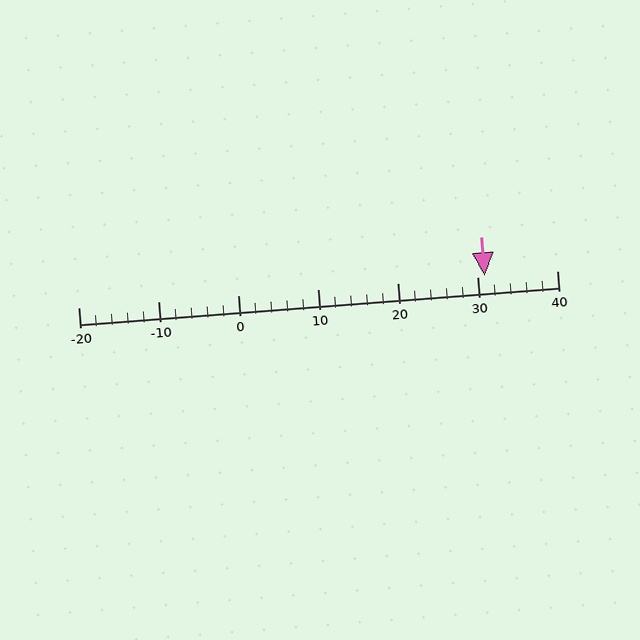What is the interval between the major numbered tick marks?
The major tick marks are spaced 10 units apart.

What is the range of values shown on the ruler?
The ruler shows values from -20 to 40.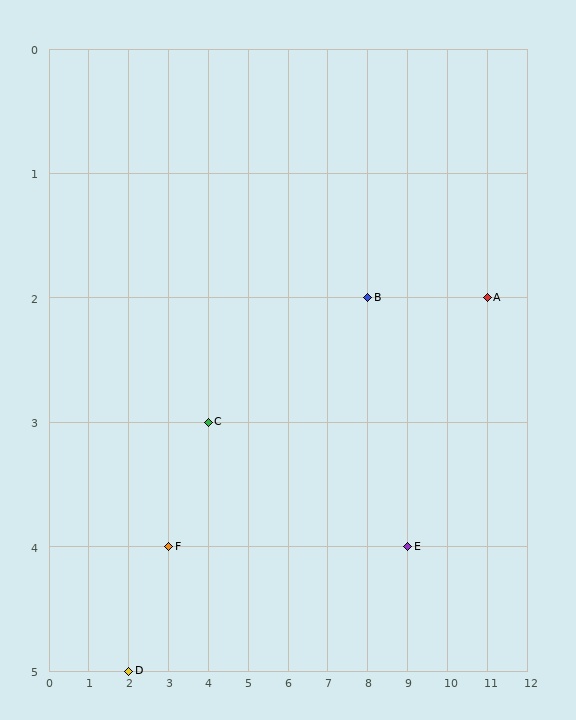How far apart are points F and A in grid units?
Points F and A are 8 columns and 2 rows apart (about 8.2 grid units diagonally).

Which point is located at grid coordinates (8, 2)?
Point B is at (8, 2).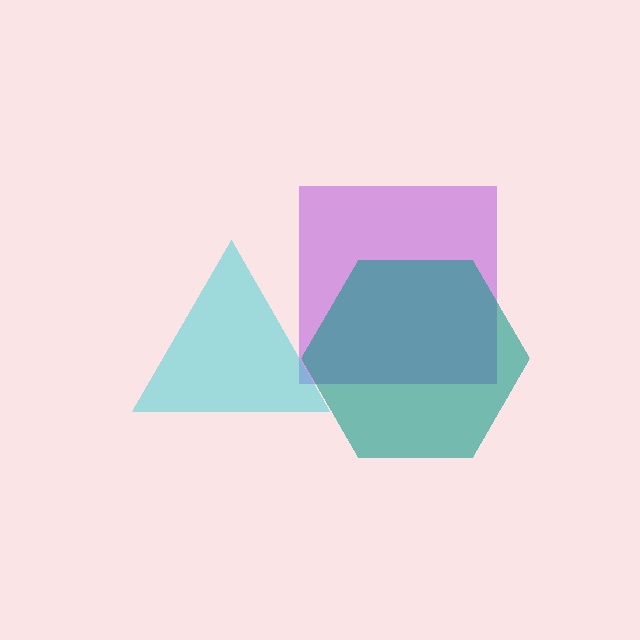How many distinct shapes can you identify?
There are 3 distinct shapes: a purple square, a cyan triangle, a teal hexagon.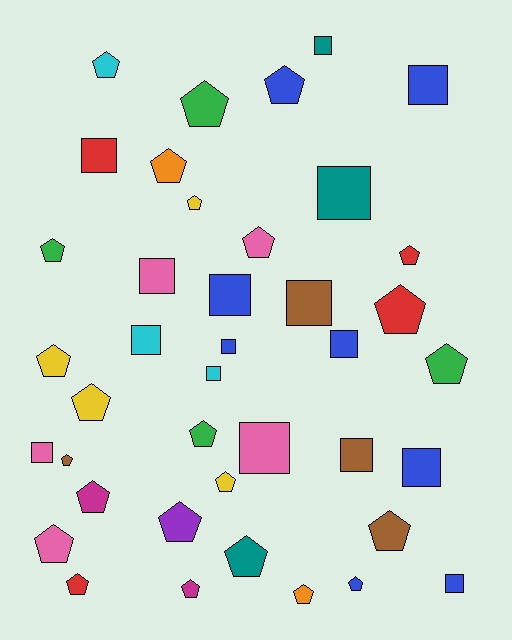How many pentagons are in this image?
There are 24 pentagons.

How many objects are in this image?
There are 40 objects.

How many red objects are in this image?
There are 4 red objects.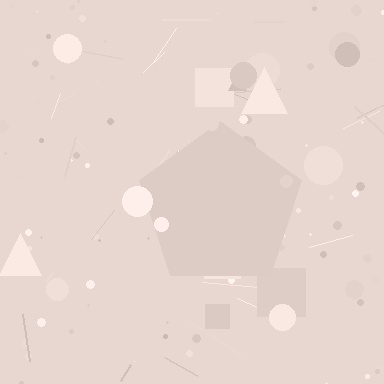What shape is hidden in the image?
A pentagon is hidden in the image.